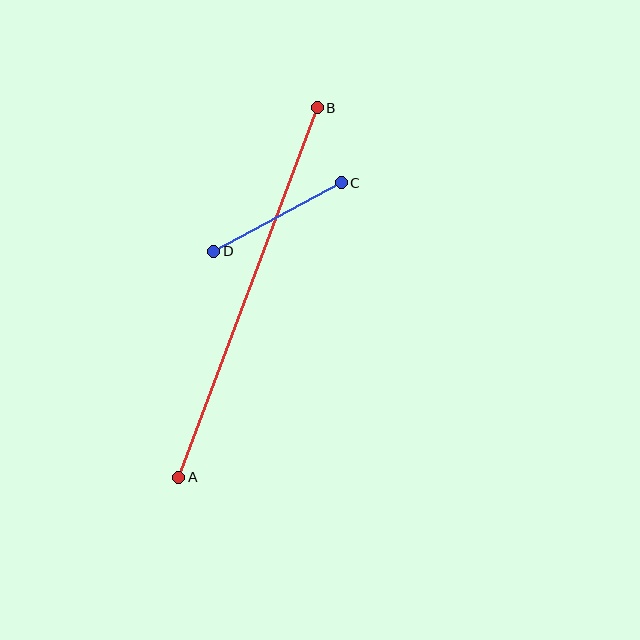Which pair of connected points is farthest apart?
Points A and B are farthest apart.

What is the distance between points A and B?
The distance is approximately 395 pixels.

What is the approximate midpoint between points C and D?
The midpoint is at approximately (278, 217) pixels.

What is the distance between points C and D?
The distance is approximately 145 pixels.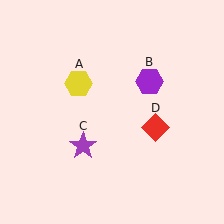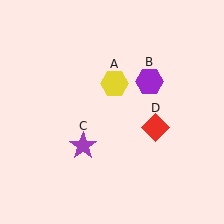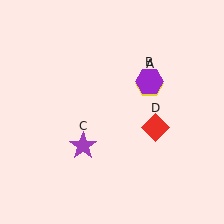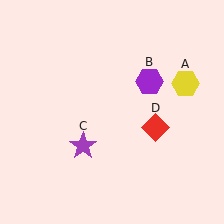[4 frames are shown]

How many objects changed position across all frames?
1 object changed position: yellow hexagon (object A).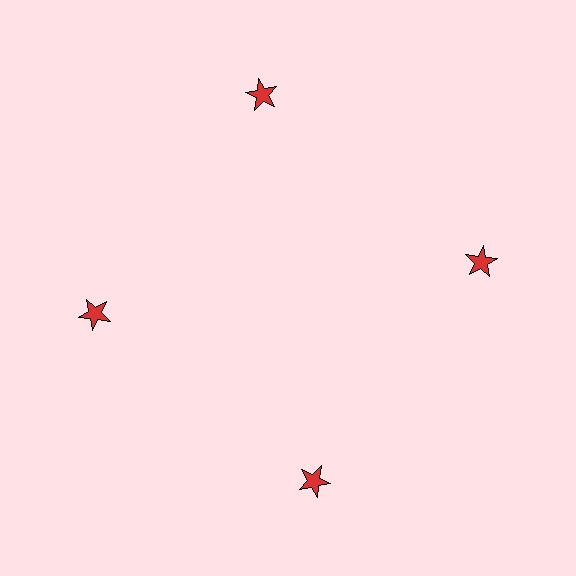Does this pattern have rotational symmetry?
Yes, this pattern has 4-fold rotational symmetry. It looks the same after rotating 90 degrees around the center.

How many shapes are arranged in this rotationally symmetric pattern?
There are 4 shapes, arranged in 4 groups of 1.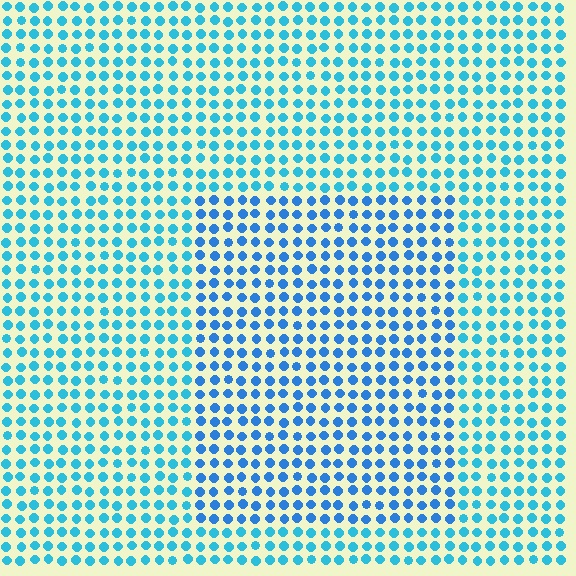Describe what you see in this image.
The image is filled with small cyan elements in a uniform arrangement. A rectangle-shaped region is visible where the elements are tinted to a slightly different hue, forming a subtle color boundary.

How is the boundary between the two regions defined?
The boundary is defined purely by a slight shift in hue (about 22 degrees). Spacing, size, and orientation are identical on both sides.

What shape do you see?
I see a rectangle.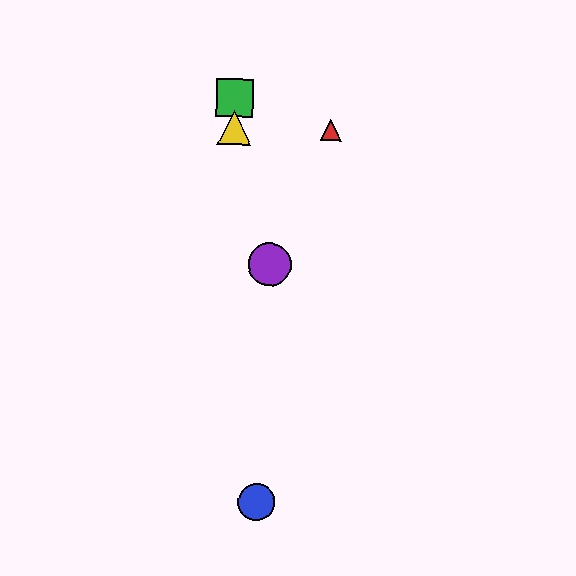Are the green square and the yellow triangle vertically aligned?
Yes, both are at x≈235.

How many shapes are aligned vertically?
2 shapes (the green square, the yellow triangle) are aligned vertically.